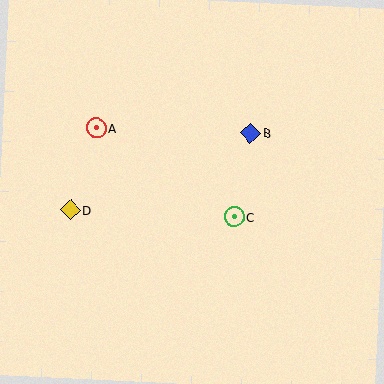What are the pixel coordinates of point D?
Point D is at (70, 210).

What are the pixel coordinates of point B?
Point B is at (251, 133).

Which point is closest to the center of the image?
Point C at (234, 217) is closest to the center.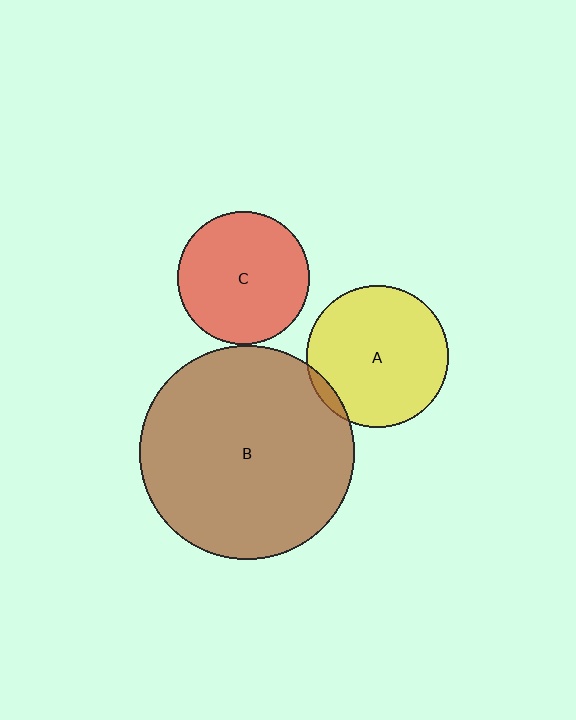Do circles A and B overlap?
Yes.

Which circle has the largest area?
Circle B (brown).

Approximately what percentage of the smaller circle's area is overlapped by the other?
Approximately 5%.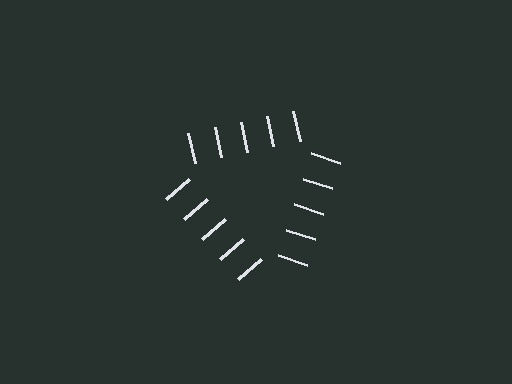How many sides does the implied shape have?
3 sides — the line-ends trace a triangle.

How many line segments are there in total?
15 — 5 along each of the 3 edges.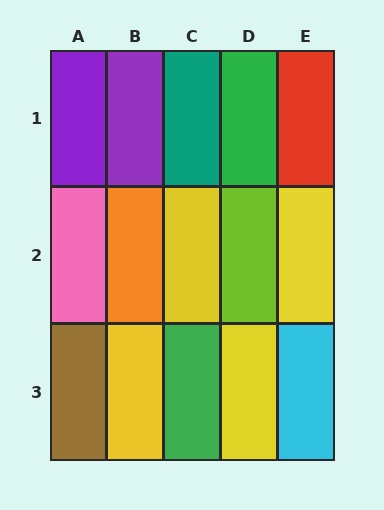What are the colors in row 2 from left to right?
Pink, orange, yellow, lime, yellow.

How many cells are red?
1 cell is red.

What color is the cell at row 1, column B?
Purple.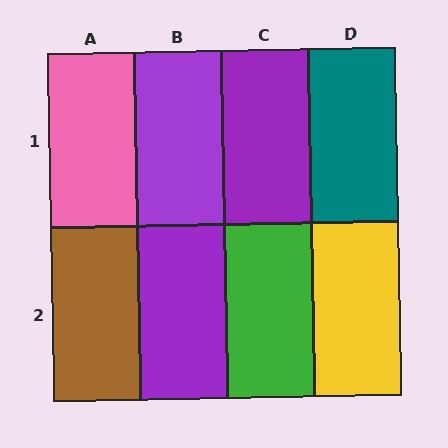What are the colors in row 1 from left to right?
Pink, purple, purple, teal.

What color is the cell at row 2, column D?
Yellow.